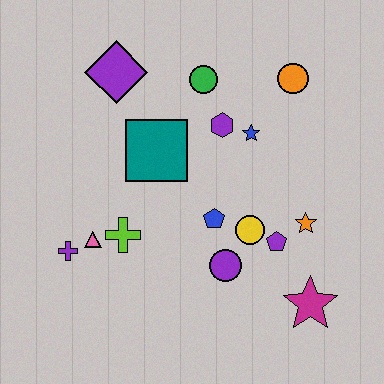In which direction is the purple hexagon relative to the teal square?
The purple hexagon is to the right of the teal square.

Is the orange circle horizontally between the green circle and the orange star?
Yes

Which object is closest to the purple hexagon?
The blue star is closest to the purple hexagon.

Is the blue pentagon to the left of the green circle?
No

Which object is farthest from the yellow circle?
The purple diamond is farthest from the yellow circle.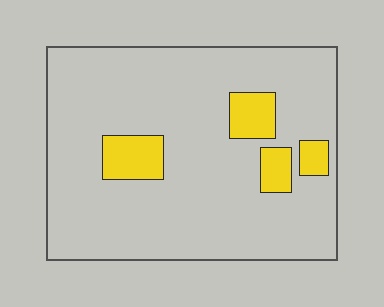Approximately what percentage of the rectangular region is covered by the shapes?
Approximately 10%.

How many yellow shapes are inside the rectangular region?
4.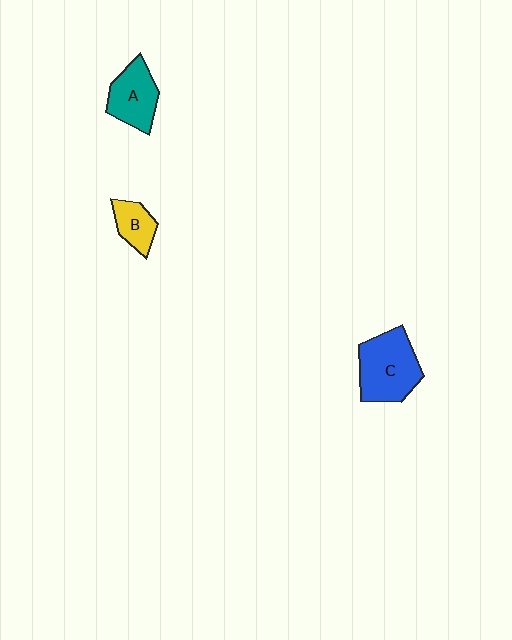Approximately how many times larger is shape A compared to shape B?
Approximately 1.6 times.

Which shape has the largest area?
Shape C (blue).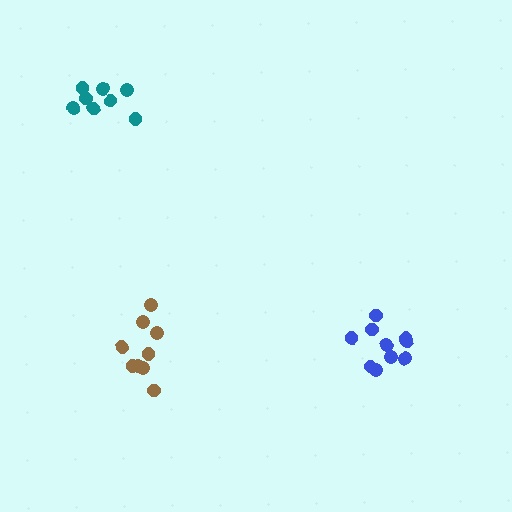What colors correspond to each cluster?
The clusters are colored: blue, brown, teal.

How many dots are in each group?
Group 1: 10 dots, Group 2: 9 dots, Group 3: 8 dots (27 total).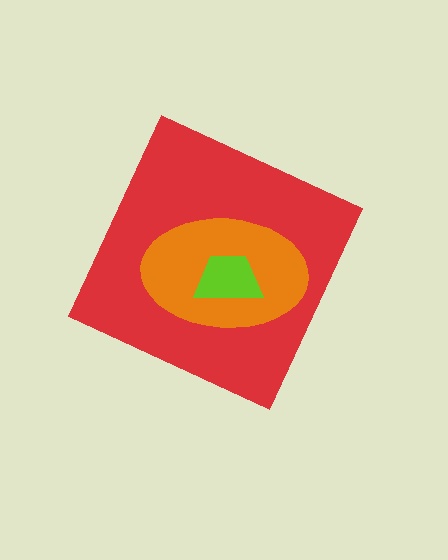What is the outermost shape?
The red diamond.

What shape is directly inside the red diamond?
The orange ellipse.